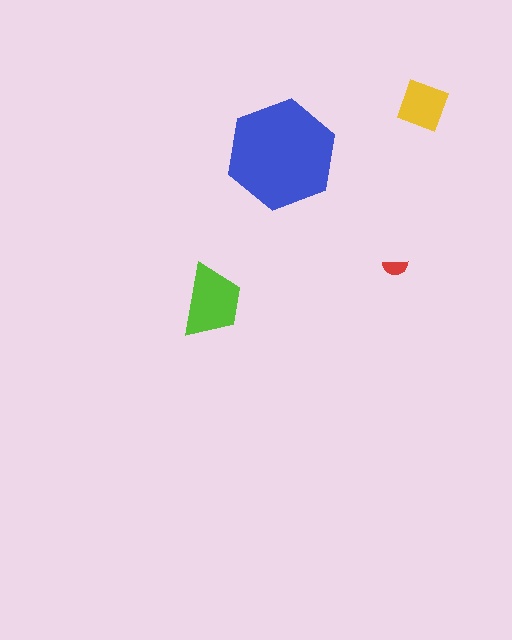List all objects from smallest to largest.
The red semicircle, the yellow square, the lime trapezoid, the blue hexagon.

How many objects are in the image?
There are 4 objects in the image.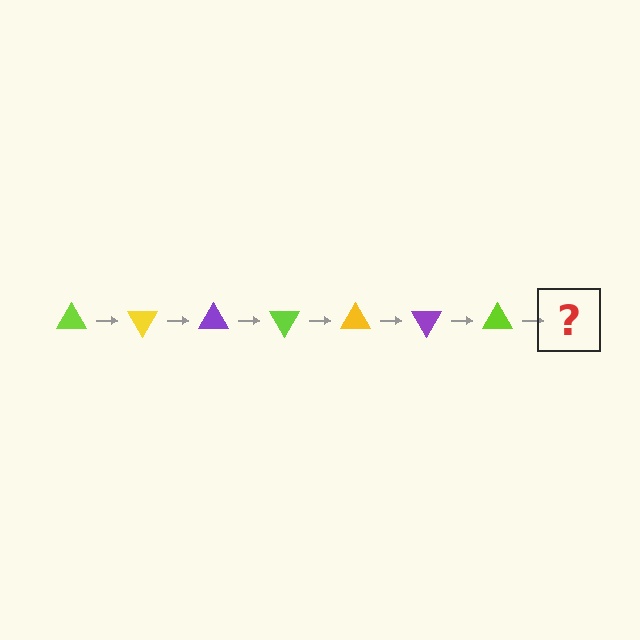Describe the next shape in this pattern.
It should be a yellow triangle, rotated 420 degrees from the start.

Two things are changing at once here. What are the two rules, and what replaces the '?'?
The two rules are that it rotates 60 degrees each step and the color cycles through lime, yellow, and purple. The '?' should be a yellow triangle, rotated 420 degrees from the start.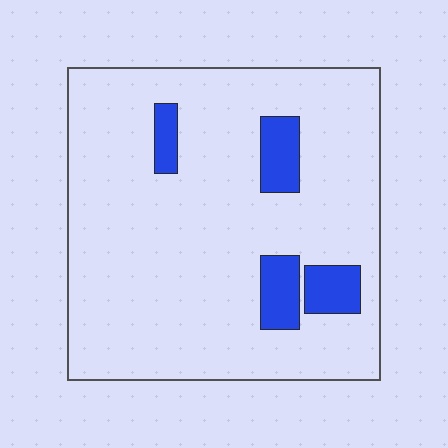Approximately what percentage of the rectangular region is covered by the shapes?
Approximately 10%.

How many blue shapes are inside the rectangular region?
4.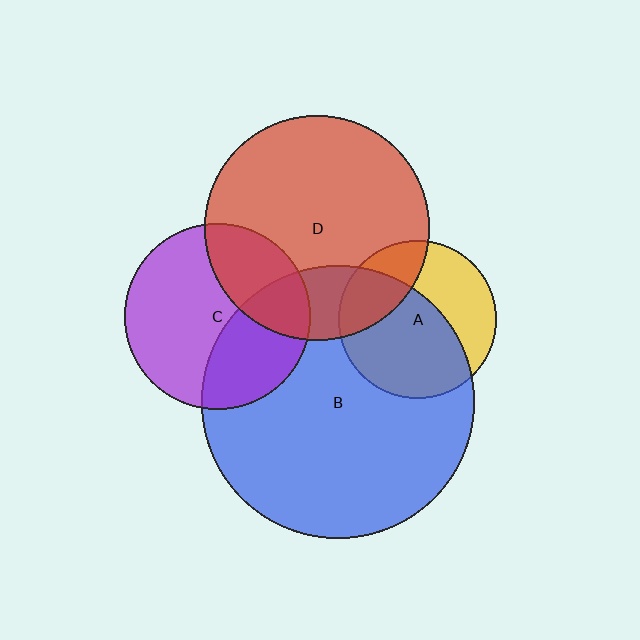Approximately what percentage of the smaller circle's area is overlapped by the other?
Approximately 60%.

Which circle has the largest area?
Circle B (blue).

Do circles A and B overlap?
Yes.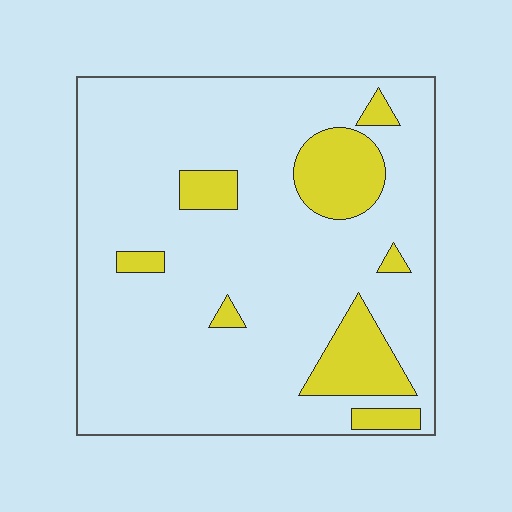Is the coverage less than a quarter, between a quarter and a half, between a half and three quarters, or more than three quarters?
Less than a quarter.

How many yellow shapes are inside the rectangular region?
8.